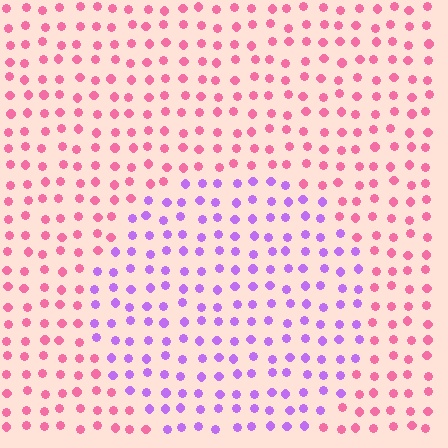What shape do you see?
I see a circle.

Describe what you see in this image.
The image is filled with small pink elements in a uniform arrangement. A circle-shaped region is visible where the elements are tinted to a slightly different hue, forming a subtle color boundary.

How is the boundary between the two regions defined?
The boundary is defined purely by a slight shift in hue (about 58 degrees). Spacing, size, and orientation are identical on both sides.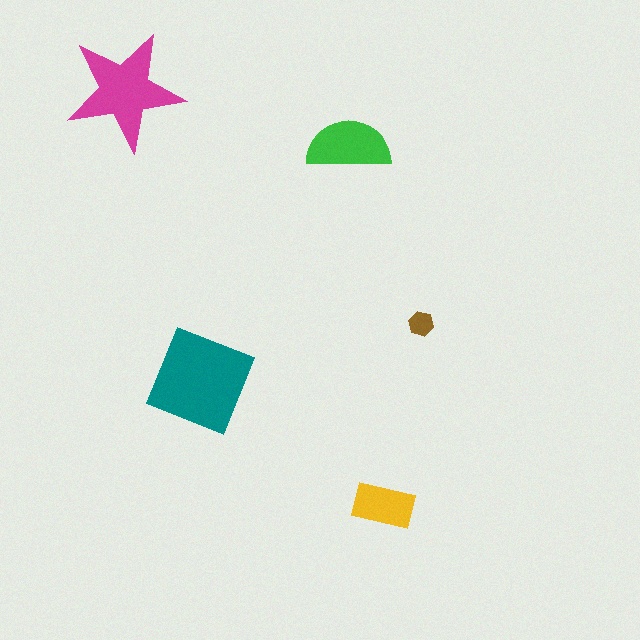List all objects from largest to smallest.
The teal square, the magenta star, the green semicircle, the yellow rectangle, the brown hexagon.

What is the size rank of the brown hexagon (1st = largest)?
5th.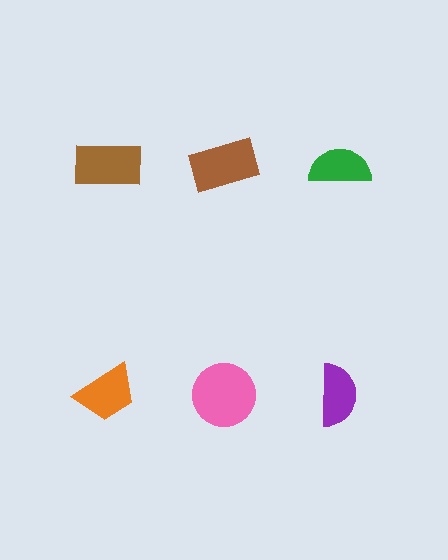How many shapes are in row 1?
3 shapes.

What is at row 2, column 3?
A purple semicircle.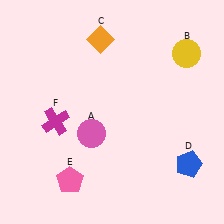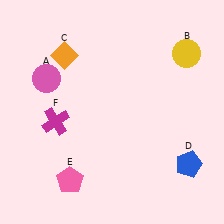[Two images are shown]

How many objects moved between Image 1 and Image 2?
2 objects moved between the two images.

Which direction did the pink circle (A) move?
The pink circle (A) moved up.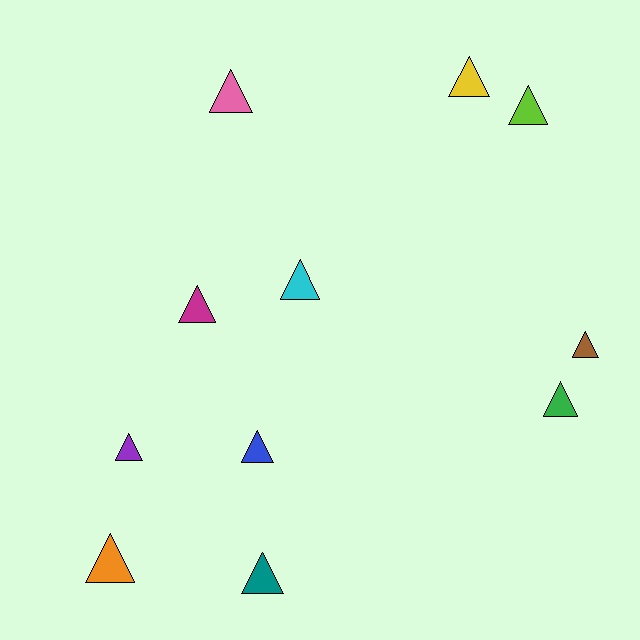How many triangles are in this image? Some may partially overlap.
There are 11 triangles.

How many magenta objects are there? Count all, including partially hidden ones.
There is 1 magenta object.